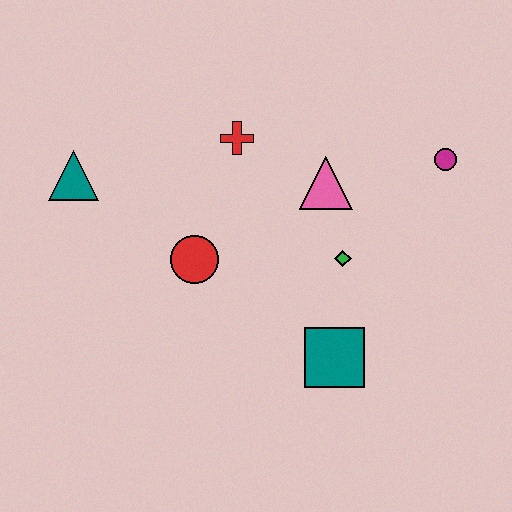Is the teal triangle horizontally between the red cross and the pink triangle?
No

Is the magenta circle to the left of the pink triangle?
No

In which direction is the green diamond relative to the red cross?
The green diamond is below the red cross.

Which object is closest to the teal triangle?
The red circle is closest to the teal triangle.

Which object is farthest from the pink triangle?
The teal triangle is farthest from the pink triangle.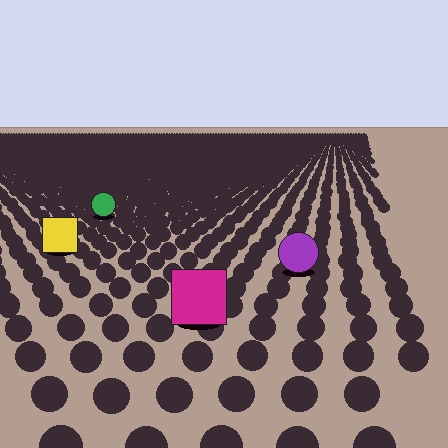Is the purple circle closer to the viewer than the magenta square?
No. The magenta square is closer — you can tell from the texture gradient: the ground texture is coarser near it.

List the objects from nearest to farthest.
From nearest to farthest: the magenta square, the purple circle, the yellow square, the green circle.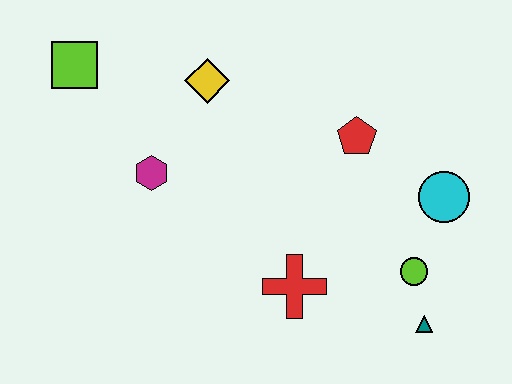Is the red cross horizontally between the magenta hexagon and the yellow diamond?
No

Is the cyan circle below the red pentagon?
Yes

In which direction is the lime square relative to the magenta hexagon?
The lime square is above the magenta hexagon.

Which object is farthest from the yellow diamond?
The teal triangle is farthest from the yellow diamond.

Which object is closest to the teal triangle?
The lime circle is closest to the teal triangle.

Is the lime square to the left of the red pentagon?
Yes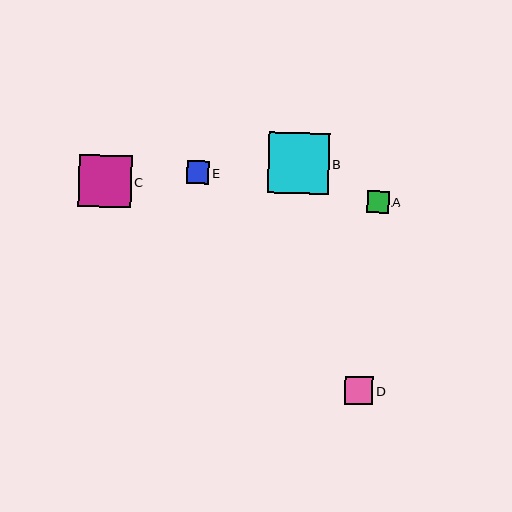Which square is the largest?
Square B is the largest with a size of approximately 61 pixels.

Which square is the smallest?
Square A is the smallest with a size of approximately 22 pixels.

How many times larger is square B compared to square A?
Square B is approximately 2.8 times the size of square A.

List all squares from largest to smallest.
From largest to smallest: B, C, D, E, A.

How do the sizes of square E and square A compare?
Square E and square A are approximately the same size.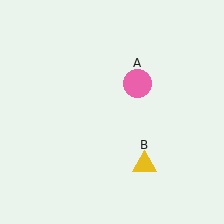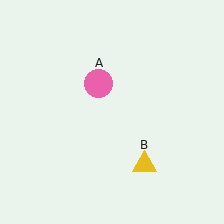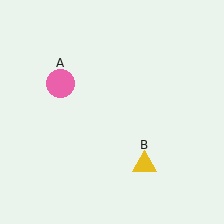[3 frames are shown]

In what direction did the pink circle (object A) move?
The pink circle (object A) moved left.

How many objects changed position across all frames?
1 object changed position: pink circle (object A).